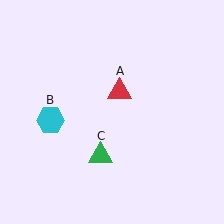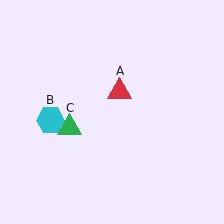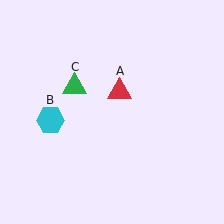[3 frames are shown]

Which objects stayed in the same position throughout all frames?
Red triangle (object A) and cyan hexagon (object B) remained stationary.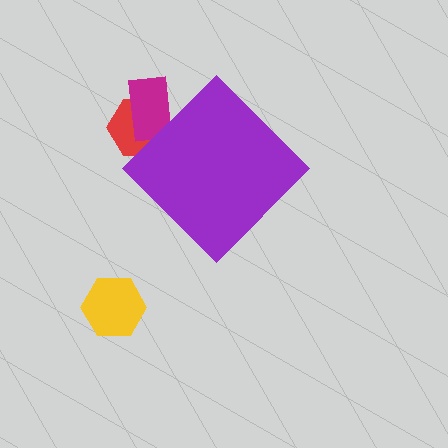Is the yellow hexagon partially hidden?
No, the yellow hexagon is fully visible.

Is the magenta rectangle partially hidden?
Yes, the magenta rectangle is partially hidden behind the purple diamond.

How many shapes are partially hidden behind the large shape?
2 shapes are partially hidden.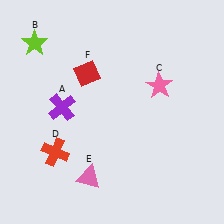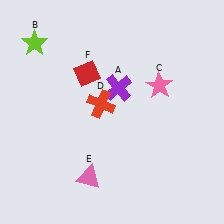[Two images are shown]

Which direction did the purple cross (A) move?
The purple cross (A) moved right.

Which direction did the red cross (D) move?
The red cross (D) moved up.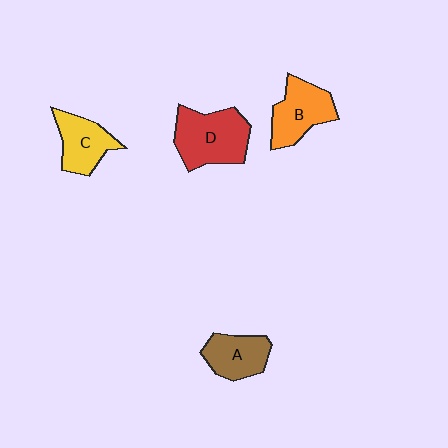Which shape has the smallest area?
Shape A (brown).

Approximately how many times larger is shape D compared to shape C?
Approximately 1.5 times.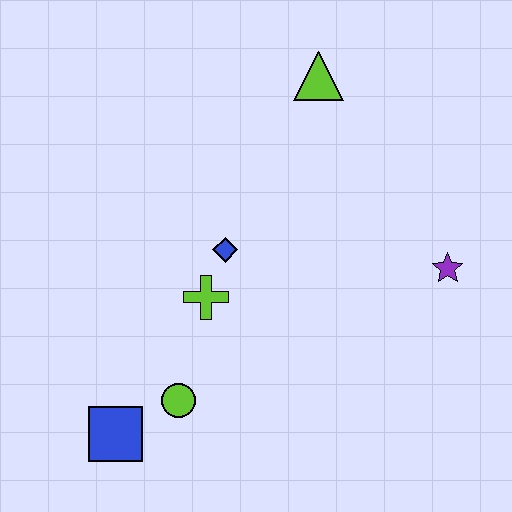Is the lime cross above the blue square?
Yes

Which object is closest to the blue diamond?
The lime cross is closest to the blue diamond.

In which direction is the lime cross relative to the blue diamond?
The lime cross is below the blue diamond.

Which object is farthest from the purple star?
The blue square is farthest from the purple star.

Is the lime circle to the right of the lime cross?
No